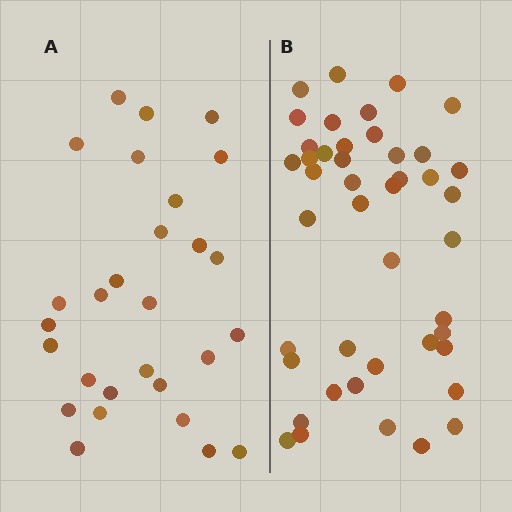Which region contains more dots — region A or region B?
Region B (the right region) has more dots.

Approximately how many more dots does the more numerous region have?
Region B has approximately 15 more dots than region A.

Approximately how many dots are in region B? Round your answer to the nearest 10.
About 40 dots. (The exact count is 44, which rounds to 40.)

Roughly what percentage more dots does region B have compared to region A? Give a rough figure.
About 55% more.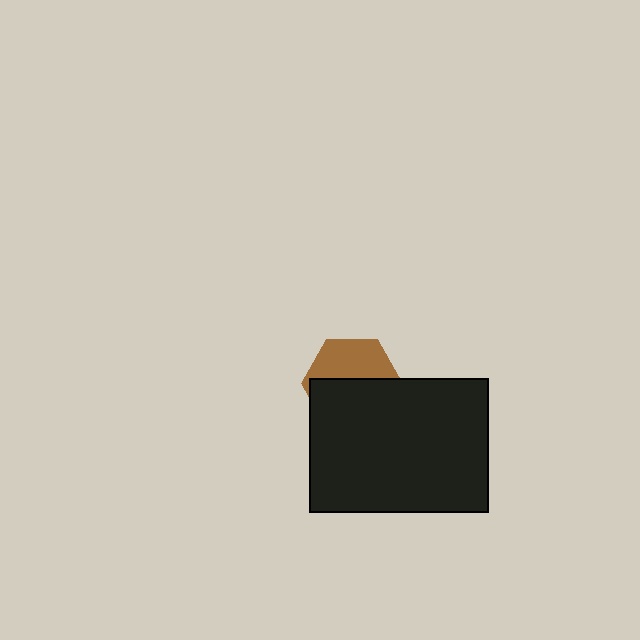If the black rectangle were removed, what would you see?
You would see the complete brown hexagon.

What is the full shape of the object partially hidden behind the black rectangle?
The partially hidden object is a brown hexagon.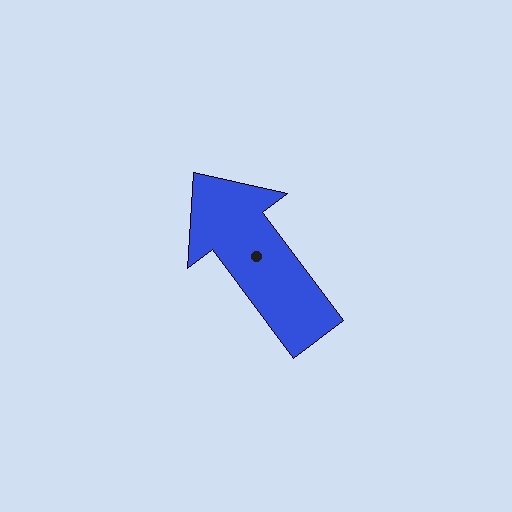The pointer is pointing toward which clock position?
Roughly 11 o'clock.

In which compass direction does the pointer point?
Northwest.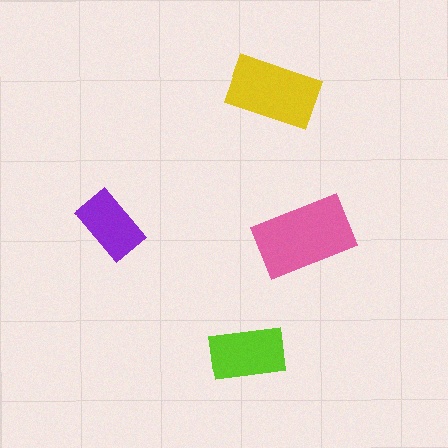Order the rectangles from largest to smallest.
the pink one, the yellow one, the lime one, the purple one.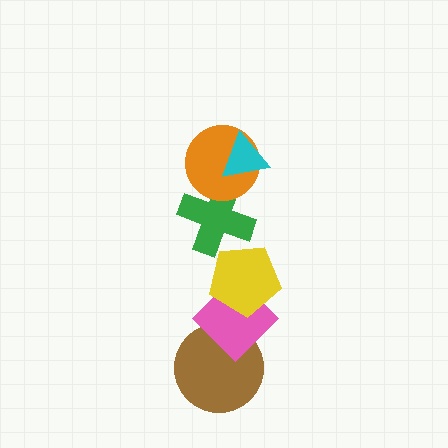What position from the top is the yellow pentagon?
The yellow pentagon is 4th from the top.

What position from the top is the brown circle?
The brown circle is 6th from the top.